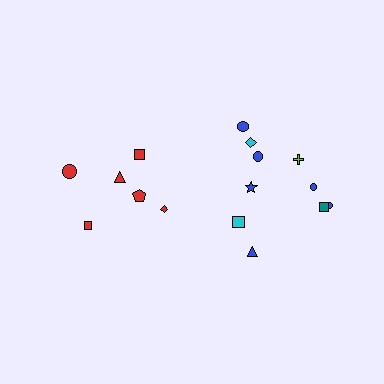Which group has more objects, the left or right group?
The right group.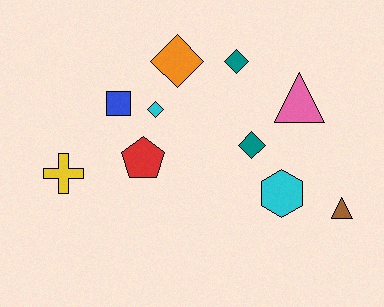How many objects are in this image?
There are 10 objects.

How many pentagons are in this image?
There is 1 pentagon.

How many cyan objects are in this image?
There are 2 cyan objects.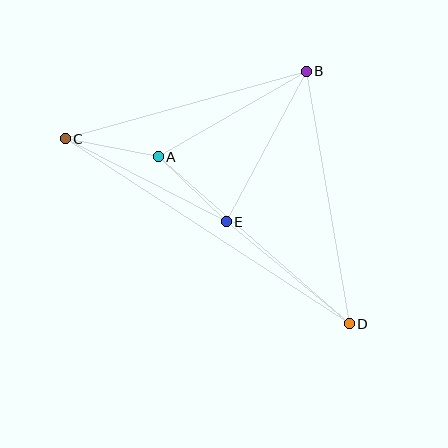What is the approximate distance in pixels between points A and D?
The distance between A and D is approximately 254 pixels.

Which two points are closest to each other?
Points A and E are closest to each other.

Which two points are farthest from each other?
Points C and D are farthest from each other.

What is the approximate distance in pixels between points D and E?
The distance between D and E is approximately 160 pixels.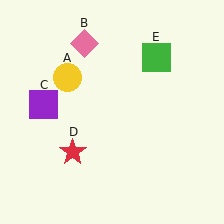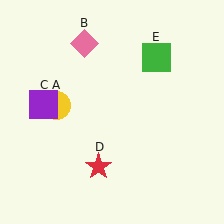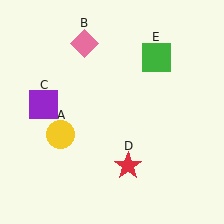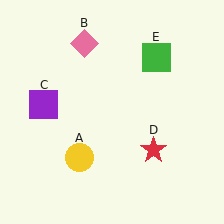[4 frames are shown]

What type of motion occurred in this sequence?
The yellow circle (object A), red star (object D) rotated counterclockwise around the center of the scene.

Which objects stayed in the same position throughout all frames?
Pink diamond (object B) and purple square (object C) and green square (object E) remained stationary.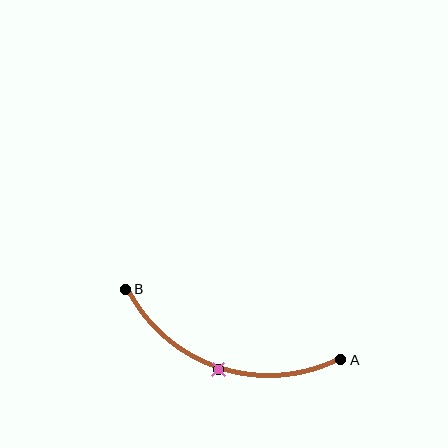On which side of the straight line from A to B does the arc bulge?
The arc bulges below the straight line connecting A and B.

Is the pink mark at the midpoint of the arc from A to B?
Yes. The pink mark lies on the arc at equal arc-length from both A and B — it is the arc midpoint.